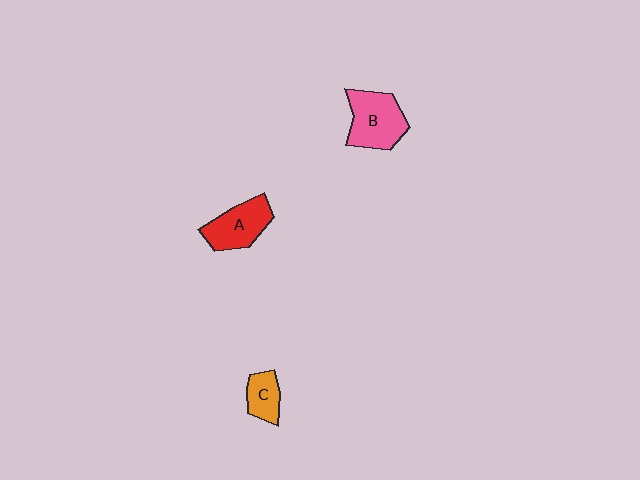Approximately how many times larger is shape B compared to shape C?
Approximately 2.0 times.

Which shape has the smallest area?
Shape C (orange).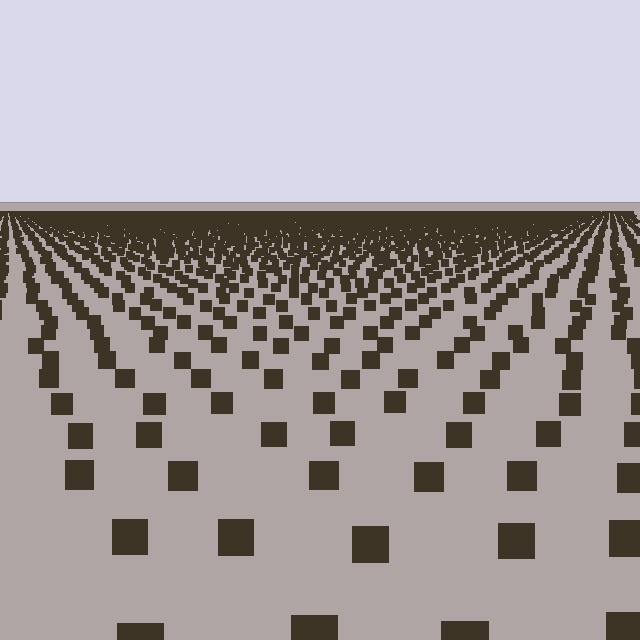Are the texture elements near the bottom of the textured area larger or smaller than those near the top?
Larger. Near the bottom, elements are closer to the viewer and appear at a bigger on-screen size.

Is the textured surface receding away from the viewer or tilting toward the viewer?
The surface is receding away from the viewer. Texture elements get smaller and denser toward the top.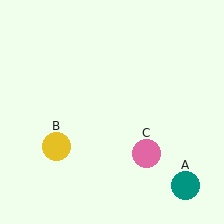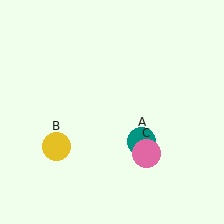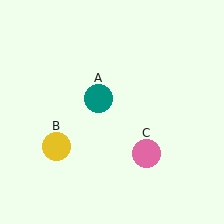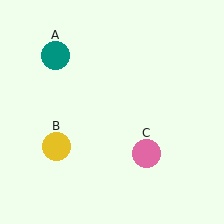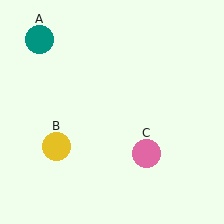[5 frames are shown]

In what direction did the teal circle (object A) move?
The teal circle (object A) moved up and to the left.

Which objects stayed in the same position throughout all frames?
Yellow circle (object B) and pink circle (object C) remained stationary.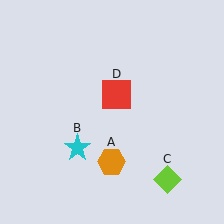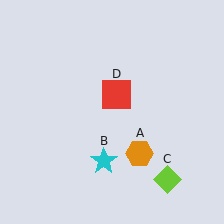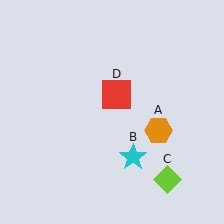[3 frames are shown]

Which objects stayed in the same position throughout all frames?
Lime diamond (object C) and red square (object D) remained stationary.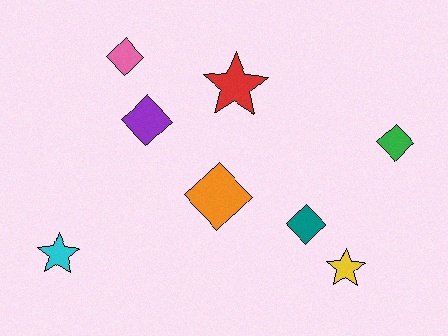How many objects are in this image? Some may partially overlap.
There are 8 objects.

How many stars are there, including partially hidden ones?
There are 3 stars.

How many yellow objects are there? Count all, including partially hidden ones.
There is 1 yellow object.